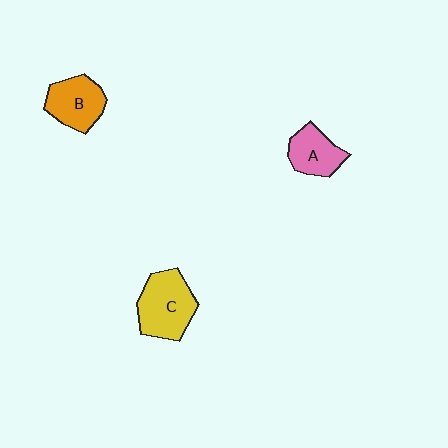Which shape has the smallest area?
Shape A (pink).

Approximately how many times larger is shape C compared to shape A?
Approximately 1.5 times.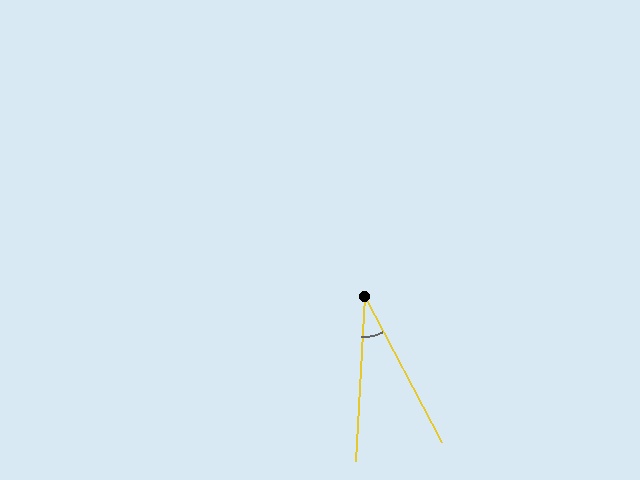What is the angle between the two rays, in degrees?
Approximately 31 degrees.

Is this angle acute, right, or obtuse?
It is acute.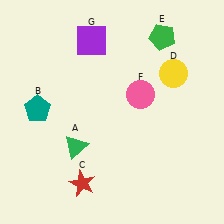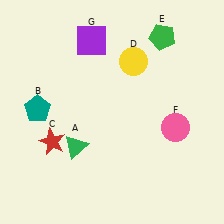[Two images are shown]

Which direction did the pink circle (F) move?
The pink circle (F) moved right.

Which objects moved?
The objects that moved are: the red star (C), the yellow circle (D), the pink circle (F).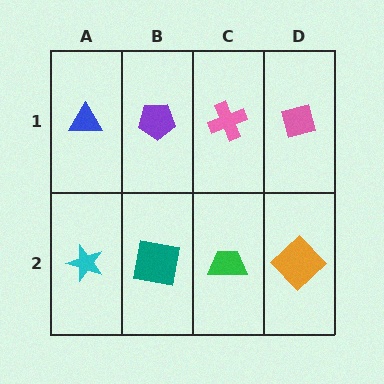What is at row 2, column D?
An orange diamond.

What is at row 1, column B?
A purple pentagon.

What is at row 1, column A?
A blue triangle.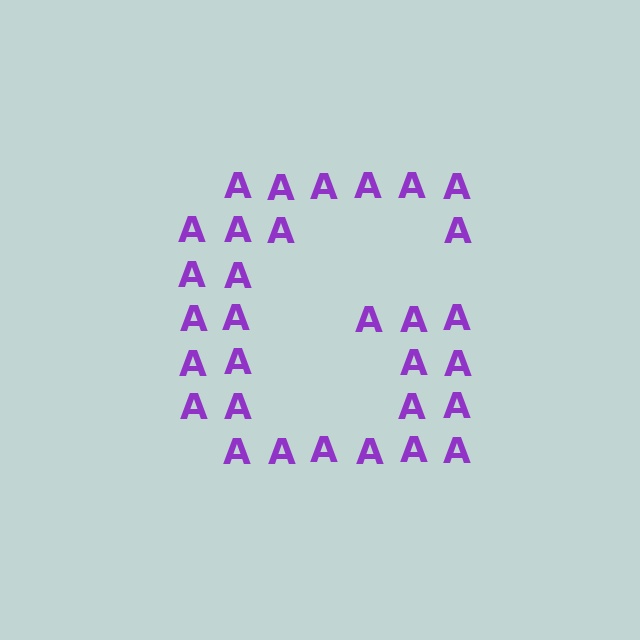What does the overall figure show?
The overall figure shows the letter G.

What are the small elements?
The small elements are letter A's.